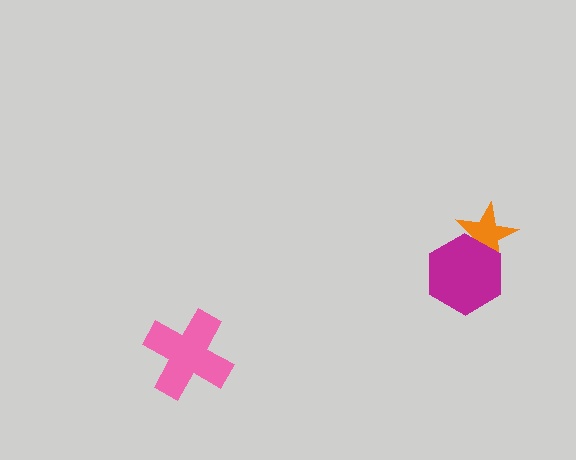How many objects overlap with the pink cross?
0 objects overlap with the pink cross.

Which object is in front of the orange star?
The magenta hexagon is in front of the orange star.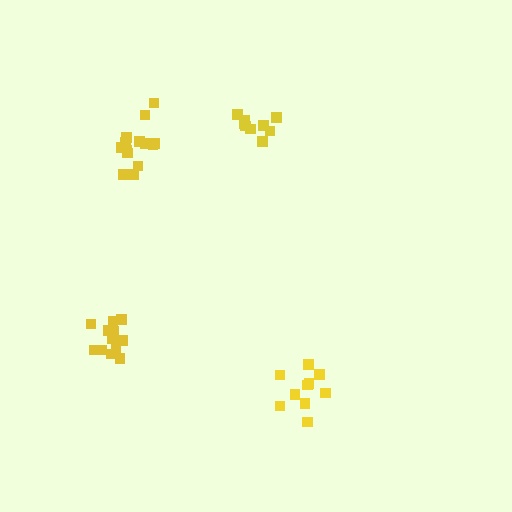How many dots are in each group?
Group 1: 13 dots, Group 2: 10 dots, Group 3: 9 dots, Group 4: 14 dots (46 total).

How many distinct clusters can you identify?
There are 4 distinct clusters.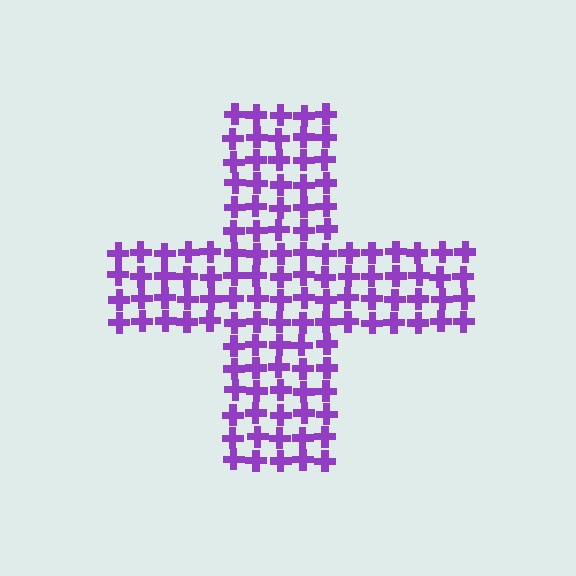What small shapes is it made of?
It is made of small crosses.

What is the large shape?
The large shape is a cross.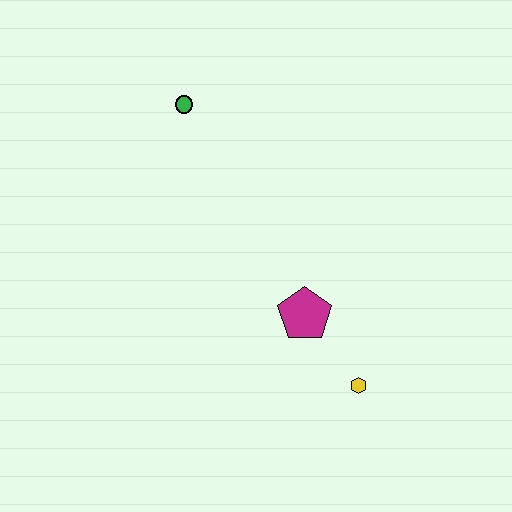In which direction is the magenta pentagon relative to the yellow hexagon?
The magenta pentagon is above the yellow hexagon.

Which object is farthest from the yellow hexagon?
The green circle is farthest from the yellow hexagon.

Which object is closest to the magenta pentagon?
The yellow hexagon is closest to the magenta pentagon.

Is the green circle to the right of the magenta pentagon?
No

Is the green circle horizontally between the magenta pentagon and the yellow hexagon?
No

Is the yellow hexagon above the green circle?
No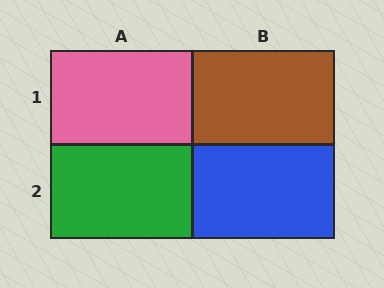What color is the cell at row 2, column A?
Green.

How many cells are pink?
1 cell is pink.